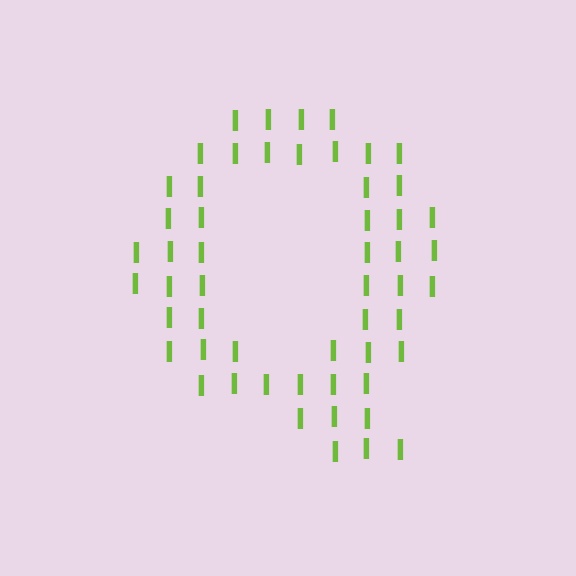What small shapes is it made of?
It is made of small letter I's.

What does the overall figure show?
The overall figure shows the letter Q.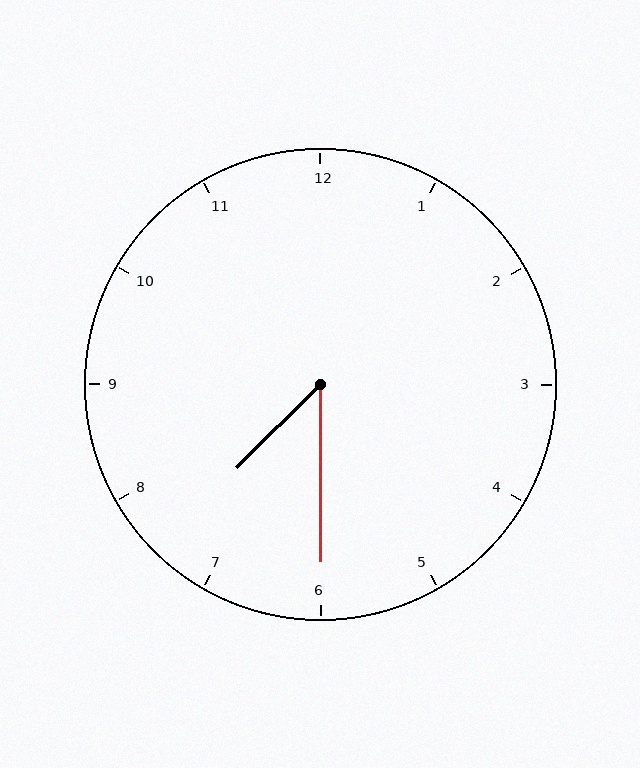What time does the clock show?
7:30.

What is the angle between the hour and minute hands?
Approximately 45 degrees.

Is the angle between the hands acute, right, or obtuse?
It is acute.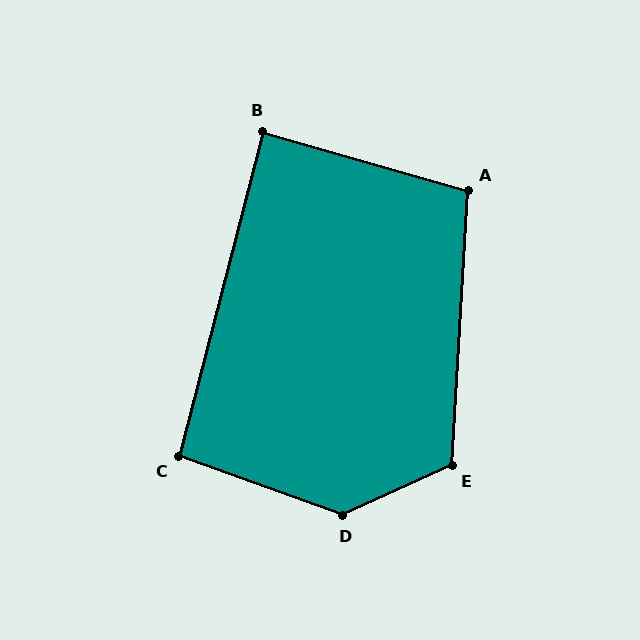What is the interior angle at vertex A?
Approximately 103 degrees (obtuse).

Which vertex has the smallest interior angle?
B, at approximately 89 degrees.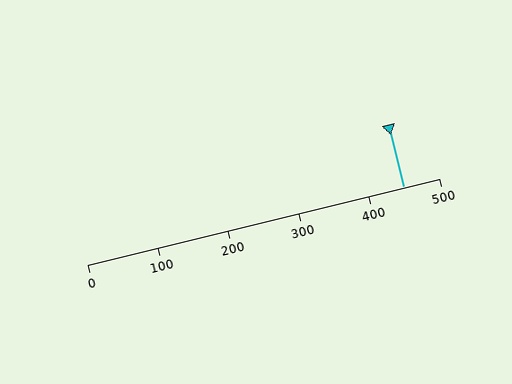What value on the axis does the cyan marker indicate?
The marker indicates approximately 450.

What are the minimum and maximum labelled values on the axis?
The axis runs from 0 to 500.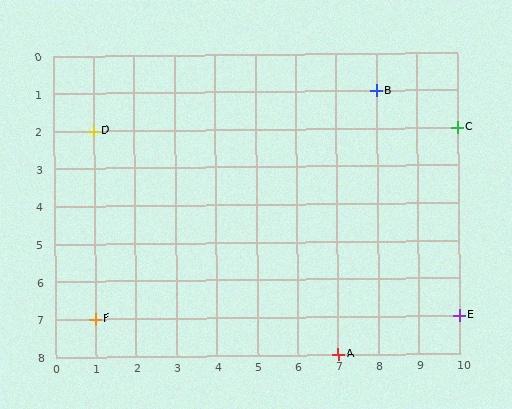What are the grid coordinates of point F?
Point F is at grid coordinates (1, 7).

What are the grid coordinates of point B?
Point B is at grid coordinates (8, 1).